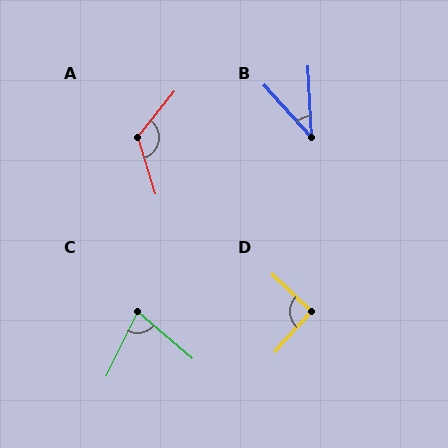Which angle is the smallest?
B, at approximately 40 degrees.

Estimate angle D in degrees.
Approximately 92 degrees.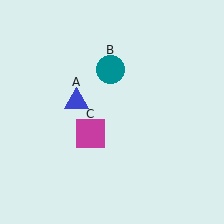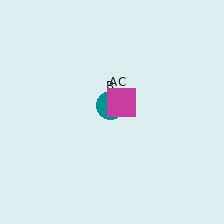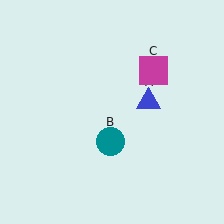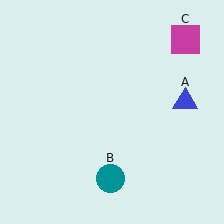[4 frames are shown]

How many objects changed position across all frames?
3 objects changed position: blue triangle (object A), teal circle (object B), magenta square (object C).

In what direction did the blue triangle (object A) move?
The blue triangle (object A) moved right.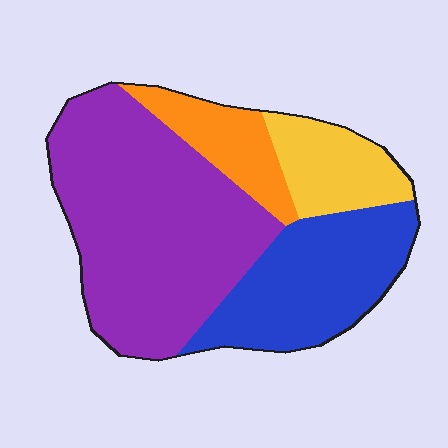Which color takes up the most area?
Purple, at roughly 50%.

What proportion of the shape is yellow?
Yellow covers 13% of the shape.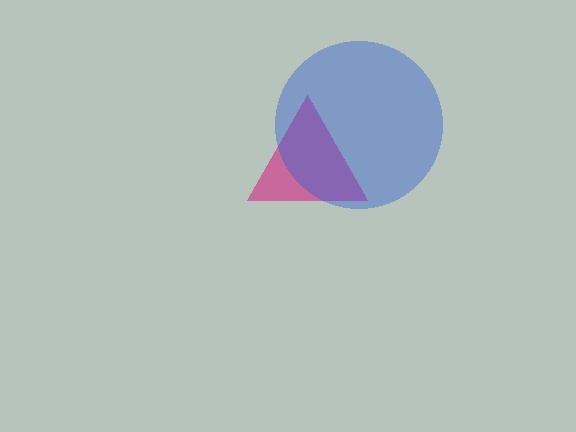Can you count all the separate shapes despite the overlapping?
Yes, there are 2 separate shapes.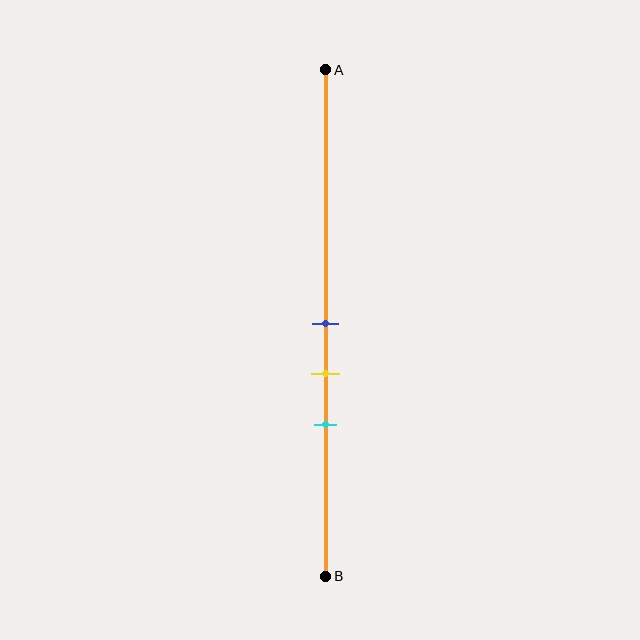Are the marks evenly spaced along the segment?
Yes, the marks are approximately evenly spaced.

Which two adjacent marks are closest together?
The blue and yellow marks are the closest adjacent pair.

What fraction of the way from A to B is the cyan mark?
The cyan mark is approximately 70% (0.7) of the way from A to B.